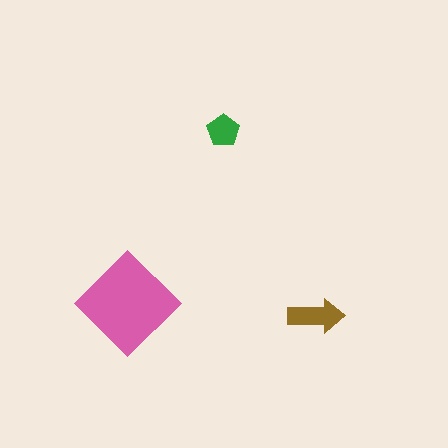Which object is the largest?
The pink diamond.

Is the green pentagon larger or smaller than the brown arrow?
Smaller.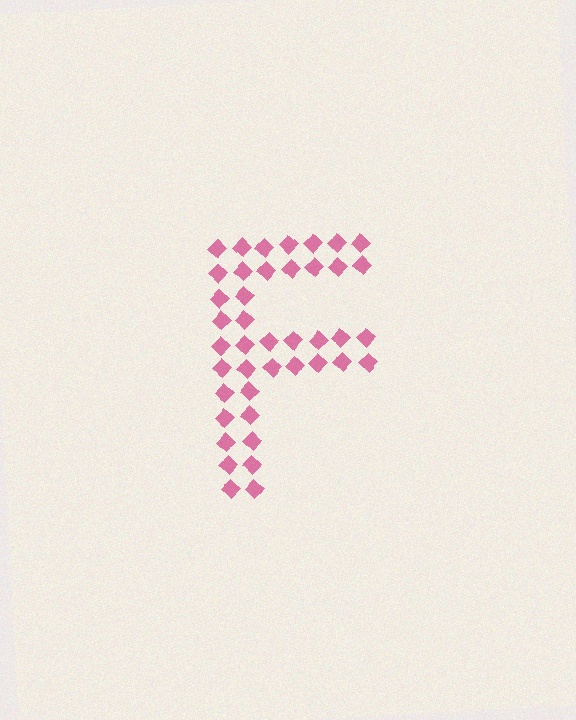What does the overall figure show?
The overall figure shows the letter F.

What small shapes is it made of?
It is made of small diamonds.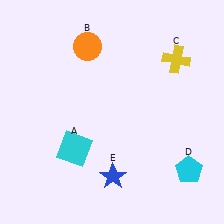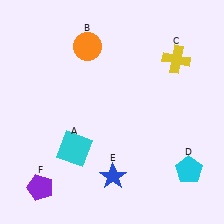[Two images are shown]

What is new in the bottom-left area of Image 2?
A purple pentagon (F) was added in the bottom-left area of Image 2.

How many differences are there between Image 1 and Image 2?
There is 1 difference between the two images.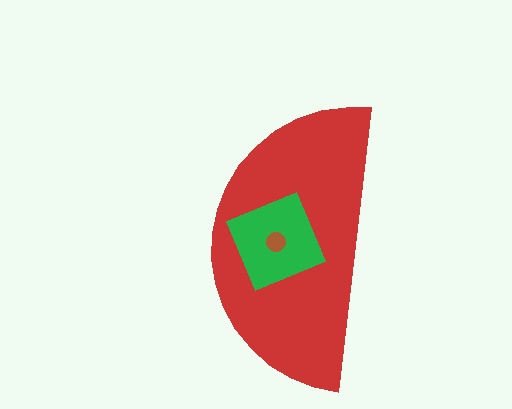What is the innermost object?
The brown circle.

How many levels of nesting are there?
3.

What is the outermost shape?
The red semicircle.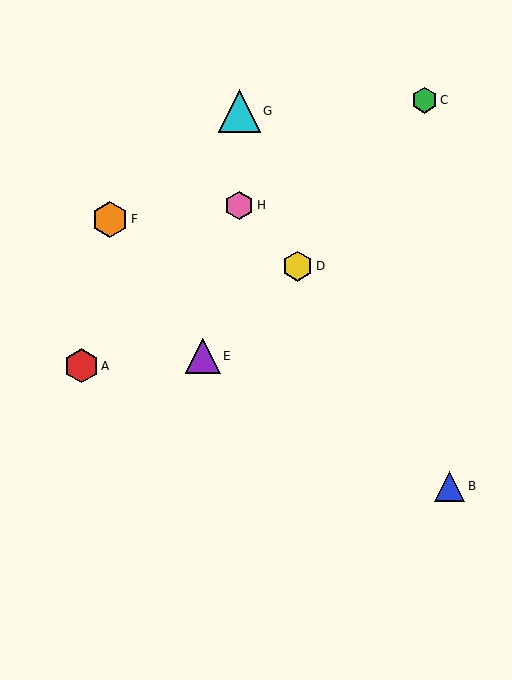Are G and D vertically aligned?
No, G is at x≈239 and D is at x≈298.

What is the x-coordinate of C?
Object C is at x≈424.